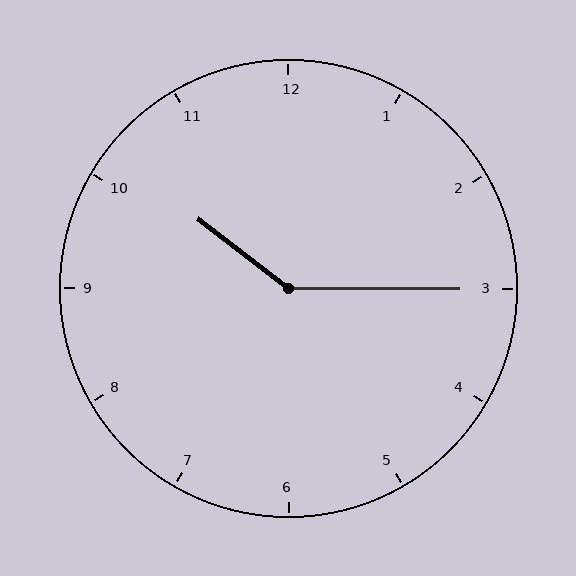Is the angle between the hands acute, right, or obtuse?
It is obtuse.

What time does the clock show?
10:15.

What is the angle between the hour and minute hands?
Approximately 142 degrees.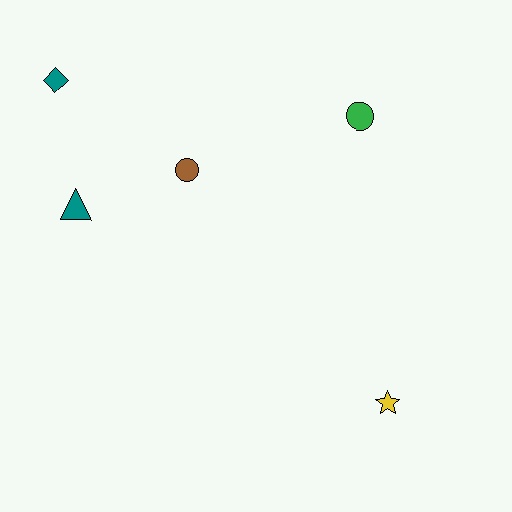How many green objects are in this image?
There is 1 green object.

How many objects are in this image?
There are 5 objects.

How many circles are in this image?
There are 2 circles.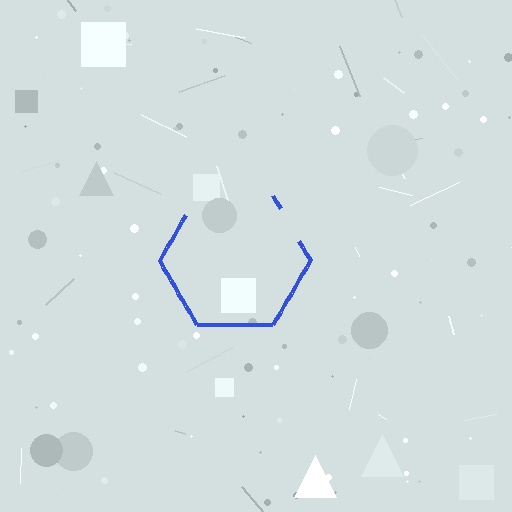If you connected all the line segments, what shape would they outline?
They would outline a hexagon.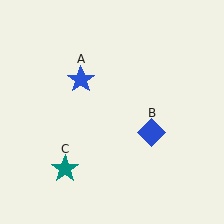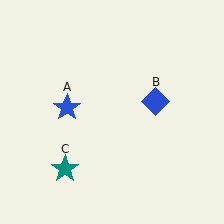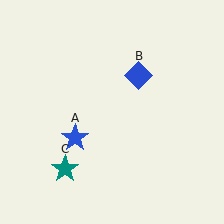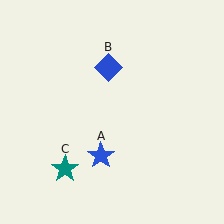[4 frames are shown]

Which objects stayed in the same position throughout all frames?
Teal star (object C) remained stationary.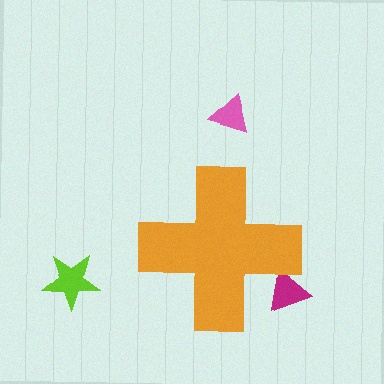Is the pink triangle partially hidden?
No, the pink triangle is fully visible.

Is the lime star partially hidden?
No, the lime star is fully visible.